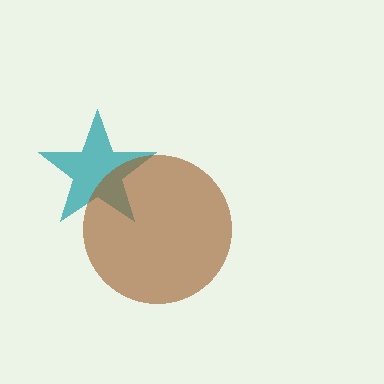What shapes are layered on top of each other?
The layered shapes are: a teal star, a brown circle.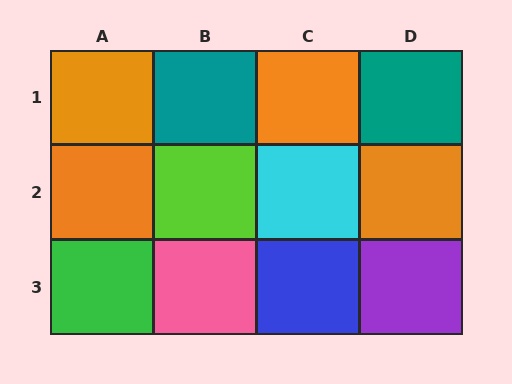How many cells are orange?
4 cells are orange.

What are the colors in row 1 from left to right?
Orange, teal, orange, teal.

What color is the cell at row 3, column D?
Purple.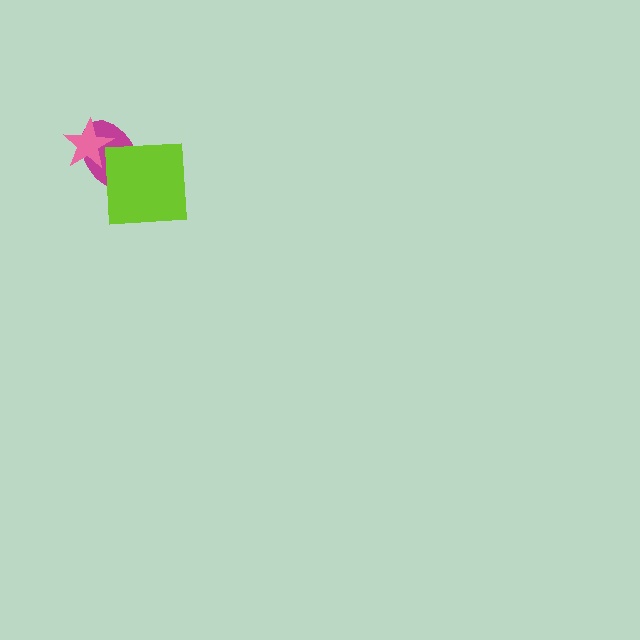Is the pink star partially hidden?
No, no other shape covers it.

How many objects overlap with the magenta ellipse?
2 objects overlap with the magenta ellipse.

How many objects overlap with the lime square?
1 object overlaps with the lime square.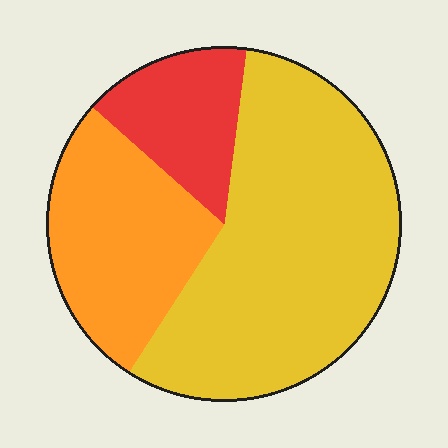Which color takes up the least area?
Red, at roughly 15%.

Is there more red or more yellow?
Yellow.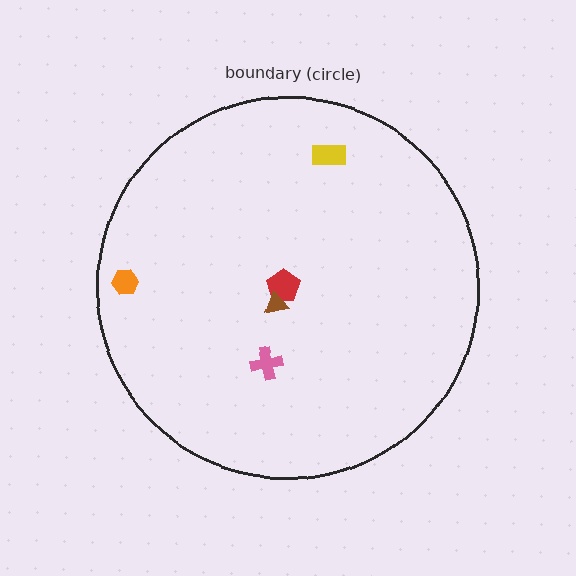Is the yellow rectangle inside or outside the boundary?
Inside.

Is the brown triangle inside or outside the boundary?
Inside.